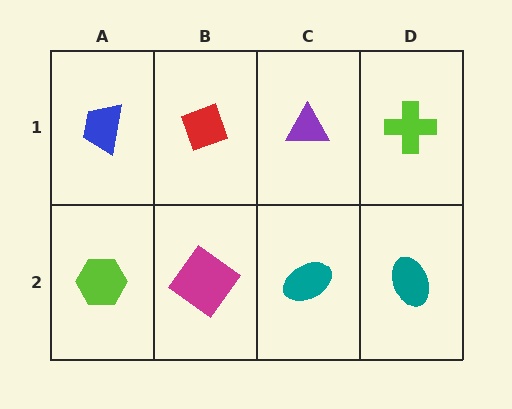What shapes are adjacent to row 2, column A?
A blue trapezoid (row 1, column A), a magenta diamond (row 2, column B).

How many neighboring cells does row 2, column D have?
2.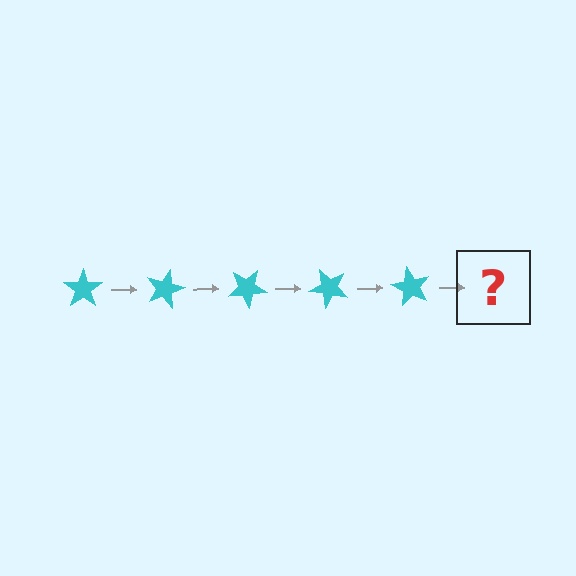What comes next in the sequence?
The next element should be a cyan star rotated 75 degrees.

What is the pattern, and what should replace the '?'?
The pattern is that the star rotates 15 degrees each step. The '?' should be a cyan star rotated 75 degrees.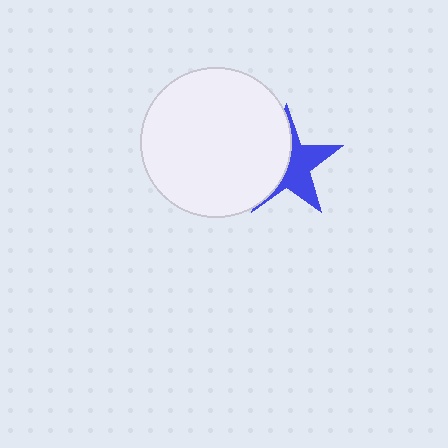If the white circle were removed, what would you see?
You would see the complete blue star.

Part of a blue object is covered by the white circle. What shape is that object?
It is a star.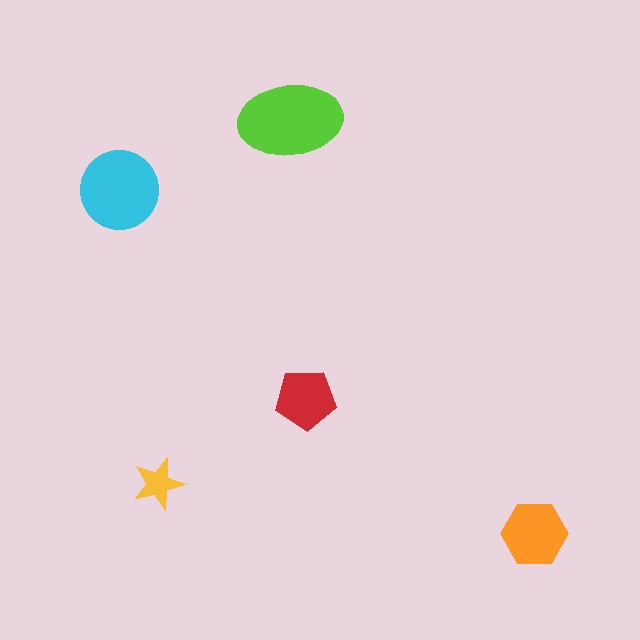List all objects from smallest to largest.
The yellow star, the red pentagon, the orange hexagon, the cyan circle, the lime ellipse.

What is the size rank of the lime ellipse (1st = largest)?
1st.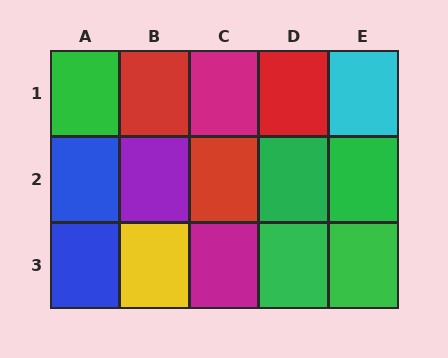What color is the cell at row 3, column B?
Yellow.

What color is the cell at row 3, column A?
Blue.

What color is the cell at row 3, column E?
Green.